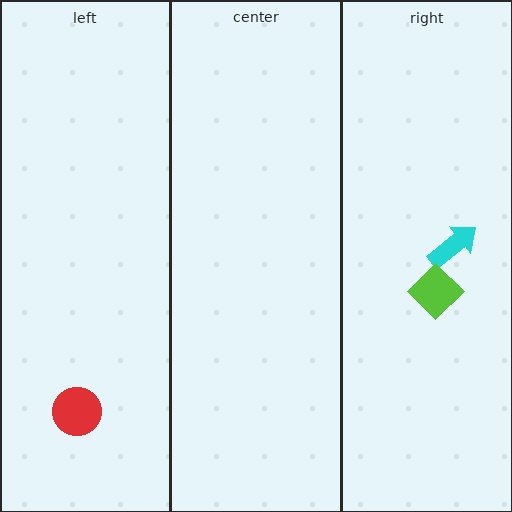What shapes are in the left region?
The red circle.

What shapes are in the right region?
The cyan arrow, the lime diamond.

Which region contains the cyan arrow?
The right region.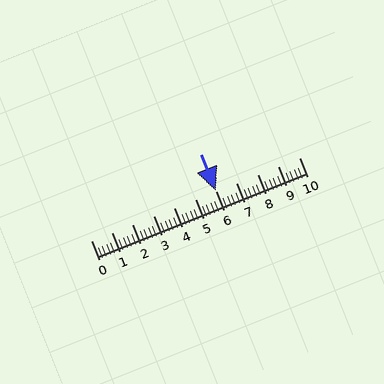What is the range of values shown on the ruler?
The ruler shows values from 0 to 10.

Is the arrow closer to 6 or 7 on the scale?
The arrow is closer to 6.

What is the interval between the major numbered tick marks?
The major tick marks are spaced 1 units apart.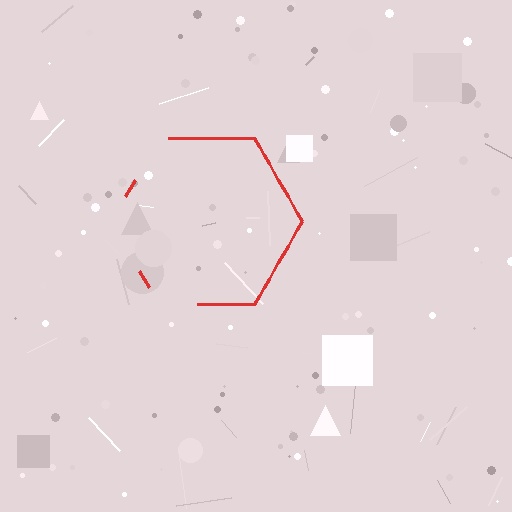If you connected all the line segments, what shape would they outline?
They would outline a hexagon.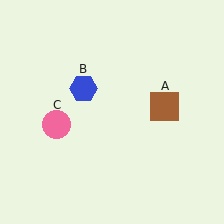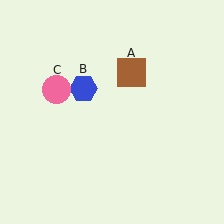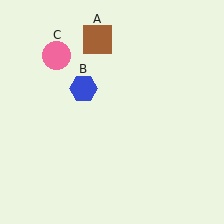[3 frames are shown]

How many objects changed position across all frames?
2 objects changed position: brown square (object A), pink circle (object C).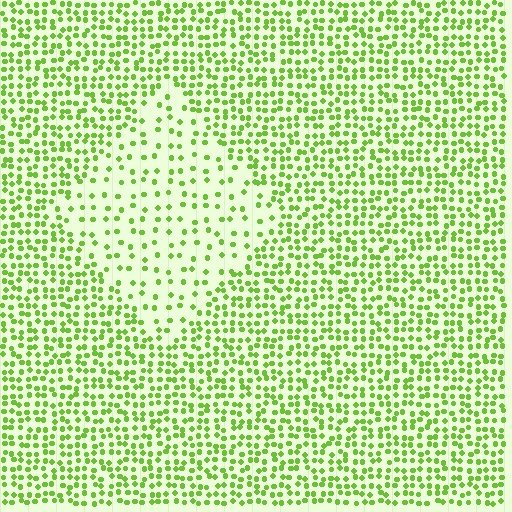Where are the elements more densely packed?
The elements are more densely packed outside the diamond boundary.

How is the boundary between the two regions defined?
The boundary is defined by a change in element density (approximately 2.4x ratio). All elements are the same color, size, and shape.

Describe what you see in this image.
The image contains small lime elements arranged at two different densities. A diamond-shaped region is visible where the elements are less densely packed than the surrounding area.